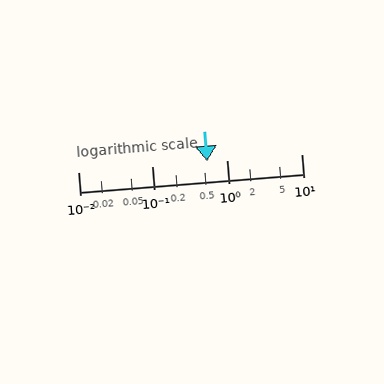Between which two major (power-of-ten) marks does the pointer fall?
The pointer is between 0.1 and 1.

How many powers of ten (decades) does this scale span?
The scale spans 3 decades, from 0.01 to 10.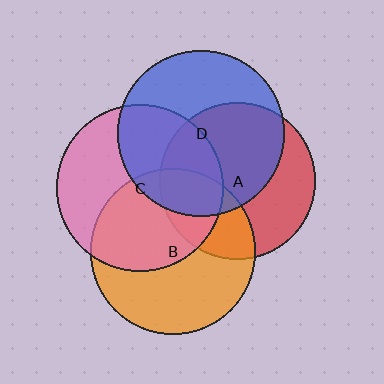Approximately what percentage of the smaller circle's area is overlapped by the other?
Approximately 30%.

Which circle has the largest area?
Circle C (pink).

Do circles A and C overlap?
Yes.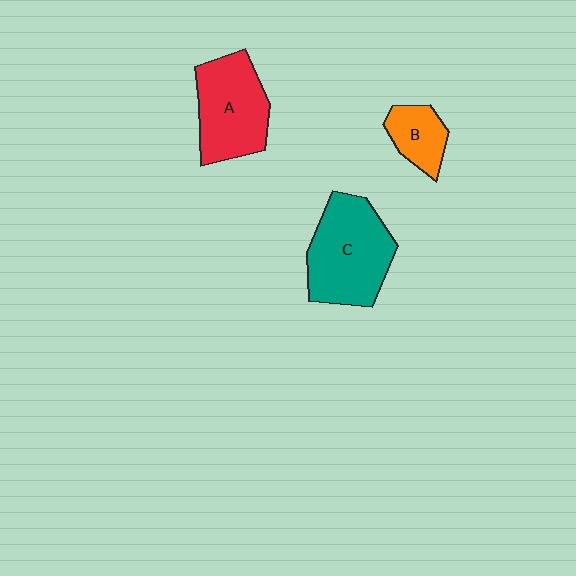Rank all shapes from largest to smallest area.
From largest to smallest: C (teal), A (red), B (orange).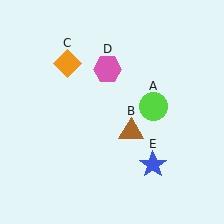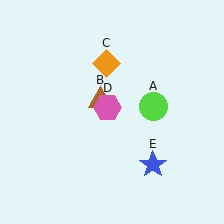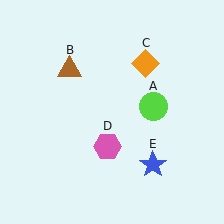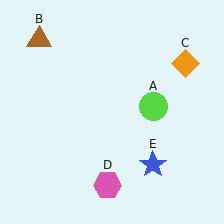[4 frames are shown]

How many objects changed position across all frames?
3 objects changed position: brown triangle (object B), orange diamond (object C), pink hexagon (object D).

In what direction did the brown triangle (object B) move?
The brown triangle (object B) moved up and to the left.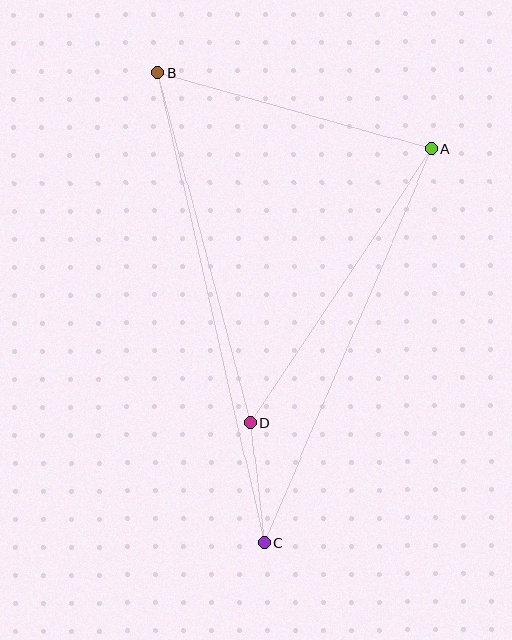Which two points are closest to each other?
Points C and D are closest to each other.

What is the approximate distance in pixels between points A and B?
The distance between A and B is approximately 284 pixels.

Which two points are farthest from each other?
Points B and C are farthest from each other.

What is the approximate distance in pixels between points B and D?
The distance between B and D is approximately 362 pixels.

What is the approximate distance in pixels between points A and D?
The distance between A and D is approximately 328 pixels.